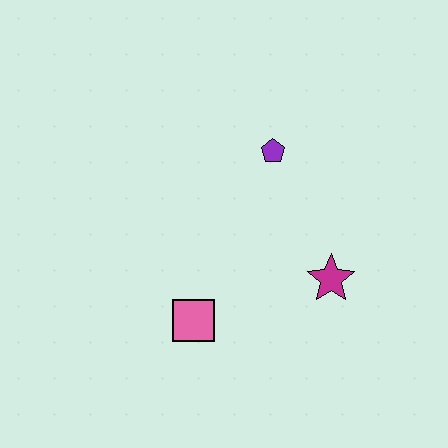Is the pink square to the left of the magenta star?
Yes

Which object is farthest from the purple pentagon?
The pink square is farthest from the purple pentagon.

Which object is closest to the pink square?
The magenta star is closest to the pink square.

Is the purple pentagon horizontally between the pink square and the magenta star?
Yes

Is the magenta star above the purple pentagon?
No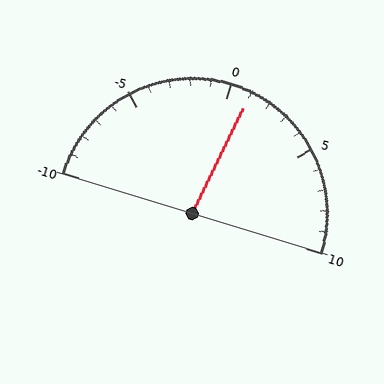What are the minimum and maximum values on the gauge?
The gauge ranges from -10 to 10.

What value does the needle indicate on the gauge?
The needle indicates approximately 1.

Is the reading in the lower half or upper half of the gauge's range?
The reading is in the upper half of the range (-10 to 10).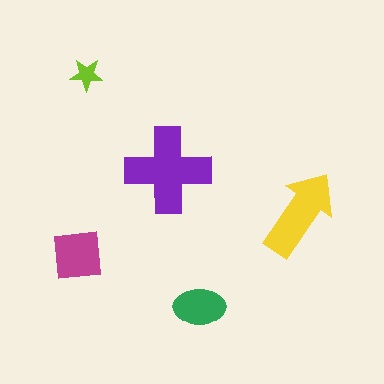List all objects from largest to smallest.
The purple cross, the yellow arrow, the magenta square, the green ellipse, the lime star.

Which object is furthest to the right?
The yellow arrow is rightmost.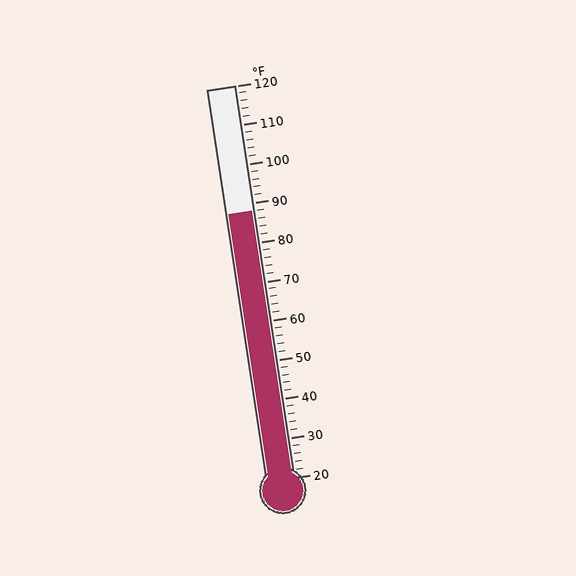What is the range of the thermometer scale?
The thermometer scale ranges from 20°F to 120°F.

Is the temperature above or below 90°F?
The temperature is below 90°F.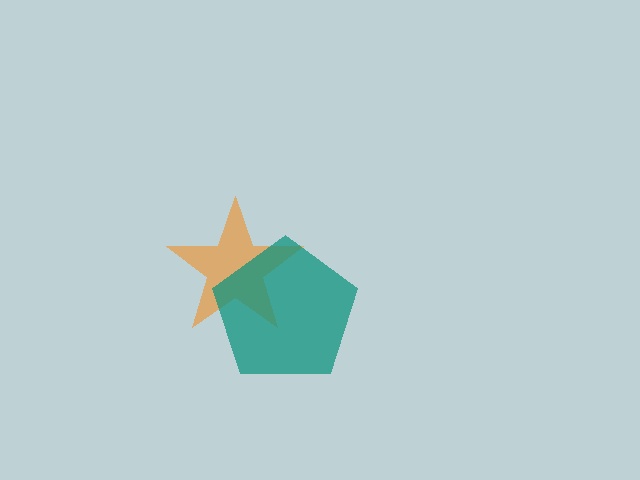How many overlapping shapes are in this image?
There are 2 overlapping shapes in the image.